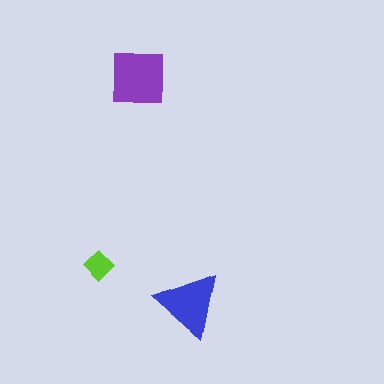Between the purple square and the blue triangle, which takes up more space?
The purple square.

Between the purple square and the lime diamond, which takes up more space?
The purple square.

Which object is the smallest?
The lime diamond.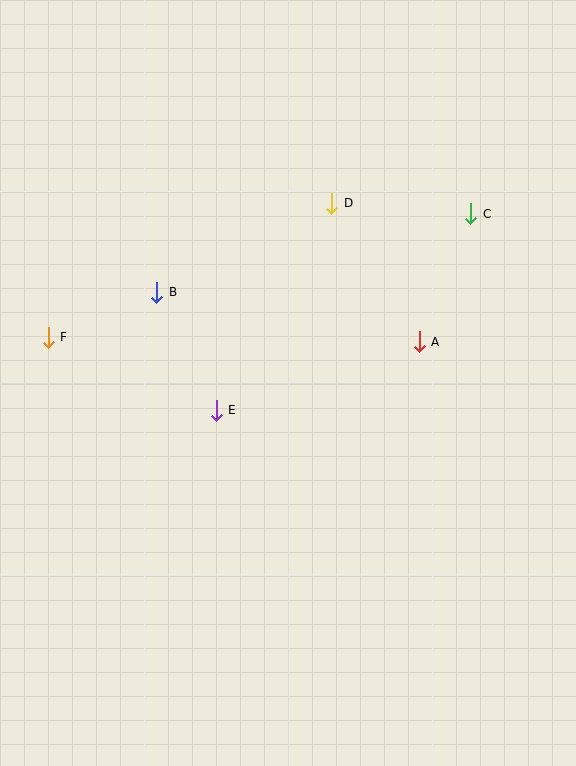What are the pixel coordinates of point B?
Point B is at (157, 292).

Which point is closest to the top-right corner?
Point C is closest to the top-right corner.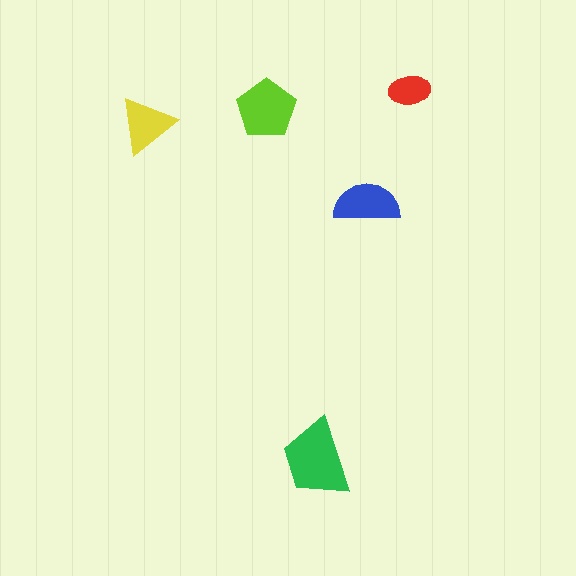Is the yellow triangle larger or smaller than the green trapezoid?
Smaller.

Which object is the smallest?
The red ellipse.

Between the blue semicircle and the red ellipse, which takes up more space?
The blue semicircle.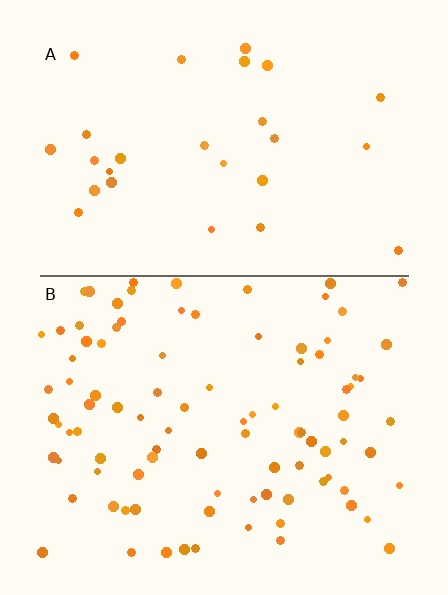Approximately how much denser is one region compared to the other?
Approximately 3.2× — region B over region A.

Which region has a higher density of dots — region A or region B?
B (the bottom).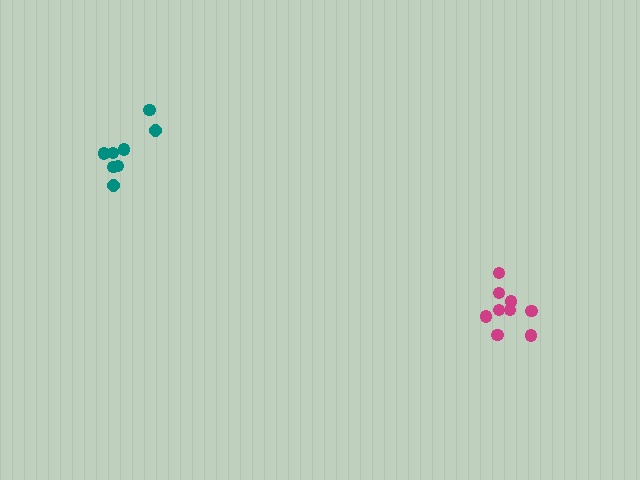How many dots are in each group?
Group 1: 9 dots, Group 2: 8 dots (17 total).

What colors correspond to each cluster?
The clusters are colored: magenta, teal.